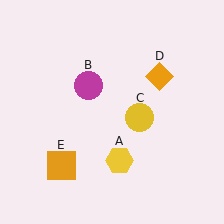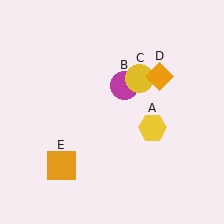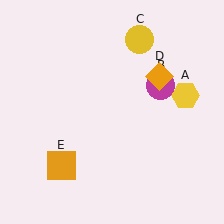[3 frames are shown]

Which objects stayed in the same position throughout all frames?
Orange diamond (object D) and orange square (object E) remained stationary.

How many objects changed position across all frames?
3 objects changed position: yellow hexagon (object A), magenta circle (object B), yellow circle (object C).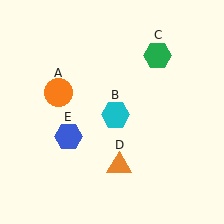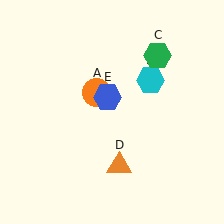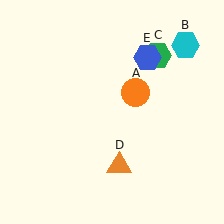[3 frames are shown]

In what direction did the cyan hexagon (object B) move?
The cyan hexagon (object B) moved up and to the right.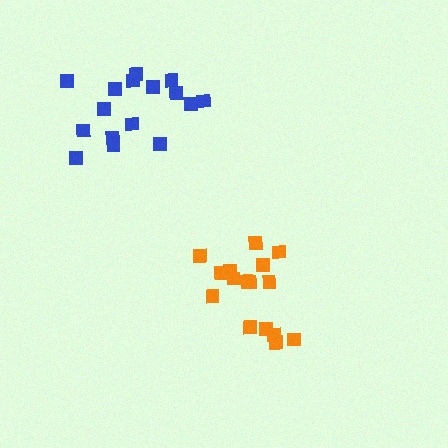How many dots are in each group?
Group 1: 16 dots, Group 2: 16 dots (32 total).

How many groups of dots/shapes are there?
There are 2 groups.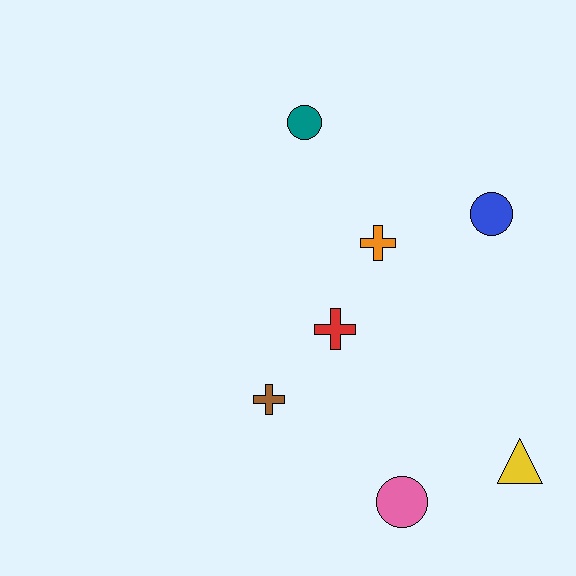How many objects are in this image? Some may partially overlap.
There are 7 objects.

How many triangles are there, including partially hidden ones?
There is 1 triangle.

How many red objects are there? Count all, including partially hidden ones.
There is 1 red object.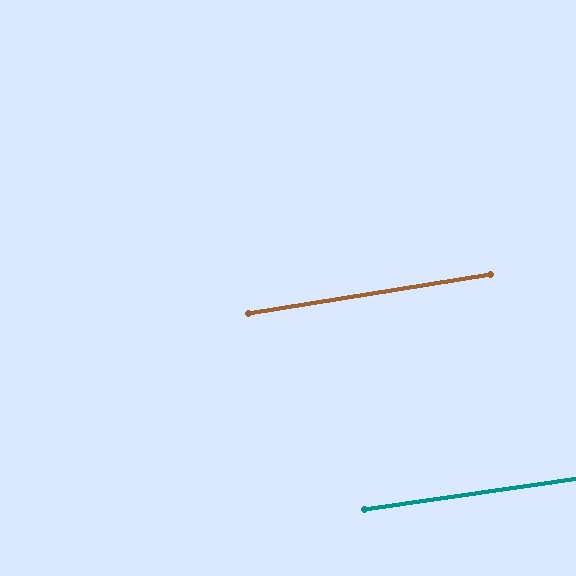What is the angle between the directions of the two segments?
Approximately 1 degree.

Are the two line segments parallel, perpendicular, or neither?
Parallel — their directions differ by only 1.0°.